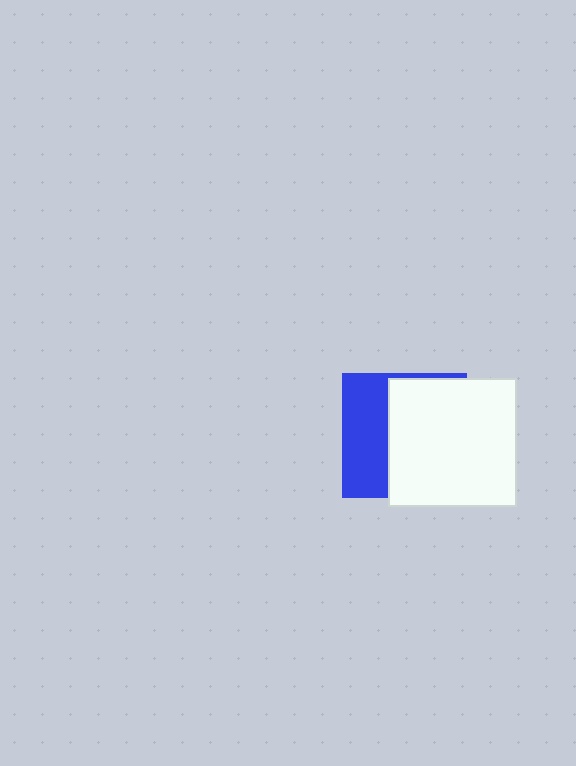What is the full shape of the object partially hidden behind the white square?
The partially hidden object is a blue square.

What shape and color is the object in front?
The object in front is a white square.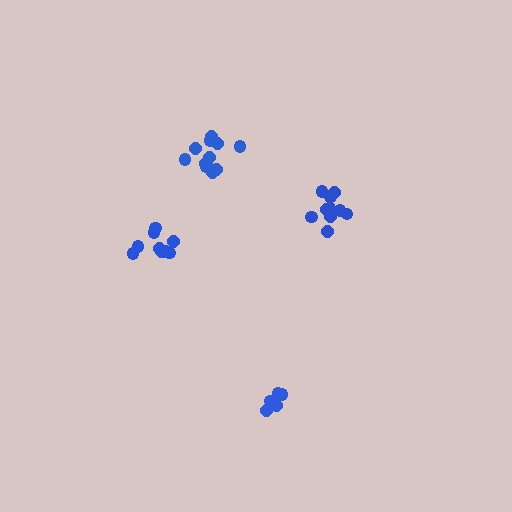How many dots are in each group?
Group 1: 6 dots, Group 2: 9 dots, Group 3: 12 dots, Group 4: 10 dots (37 total).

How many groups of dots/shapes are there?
There are 4 groups.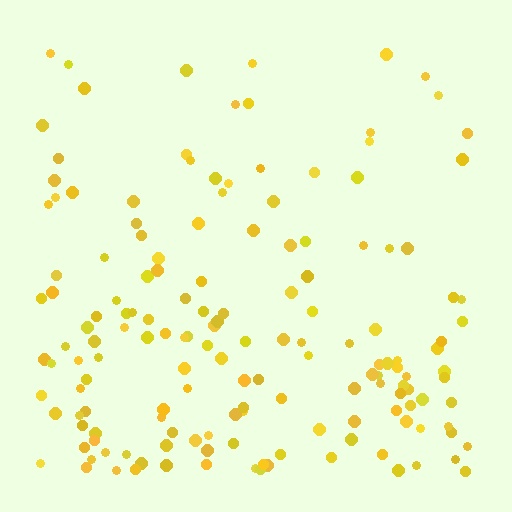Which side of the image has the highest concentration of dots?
The bottom.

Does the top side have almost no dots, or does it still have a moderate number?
Still a moderate number, just noticeably fewer than the bottom.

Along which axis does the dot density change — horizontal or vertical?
Vertical.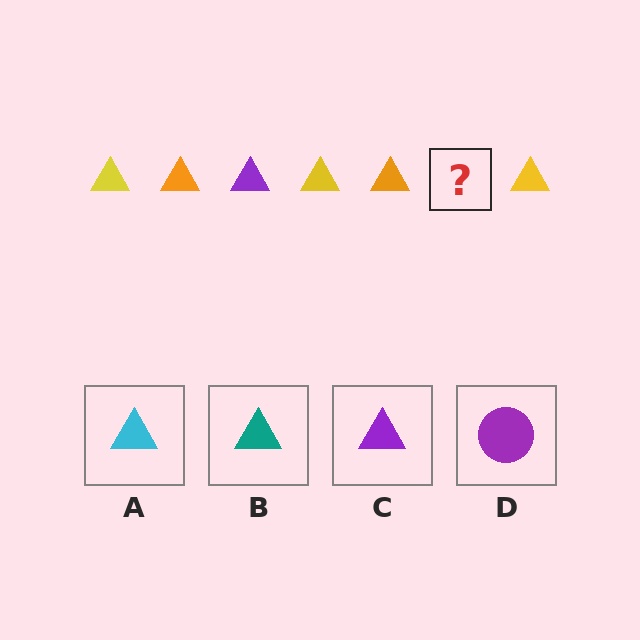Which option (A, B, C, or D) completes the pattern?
C.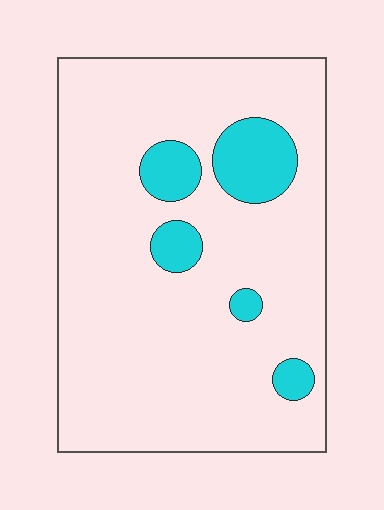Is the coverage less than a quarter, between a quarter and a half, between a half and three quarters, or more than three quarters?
Less than a quarter.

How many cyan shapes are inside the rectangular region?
5.